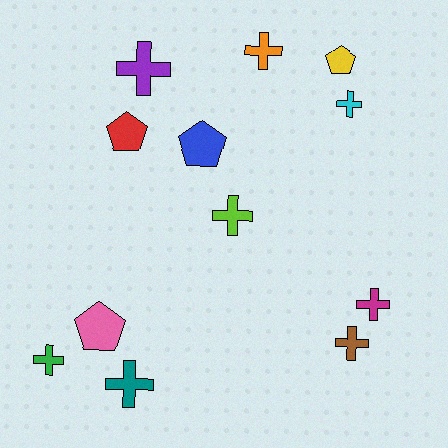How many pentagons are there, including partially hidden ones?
There are 4 pentagons.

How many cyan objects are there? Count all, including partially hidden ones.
There is 1 cyan object.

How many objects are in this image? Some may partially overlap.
There are 12 objects.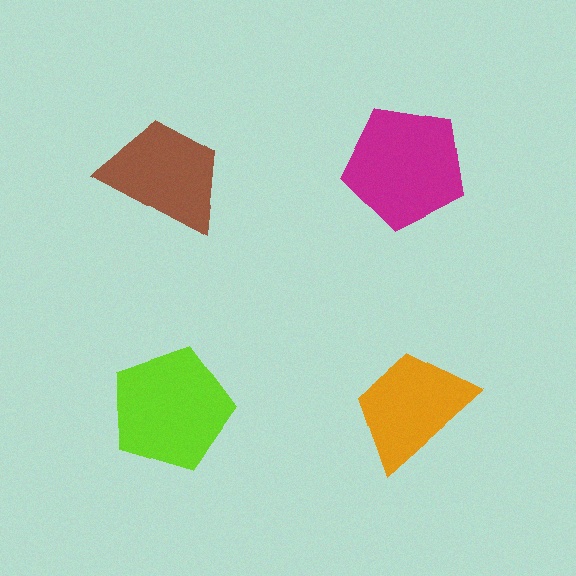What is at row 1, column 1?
A brown trapezoid.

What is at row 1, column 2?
A magenta pentagon.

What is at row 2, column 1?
A lime pentagon.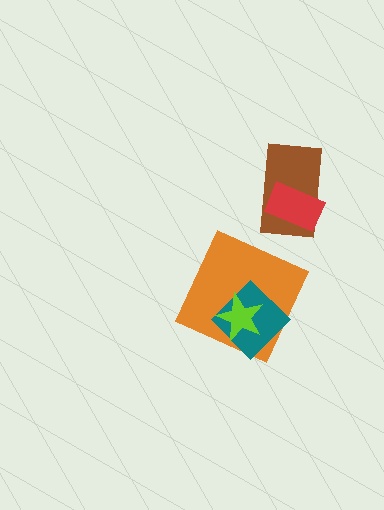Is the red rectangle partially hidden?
No, no other shape covers it.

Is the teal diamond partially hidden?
Yes, it is partially covered by another shape.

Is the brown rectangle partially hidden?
Yes, it is partially covered by another shape.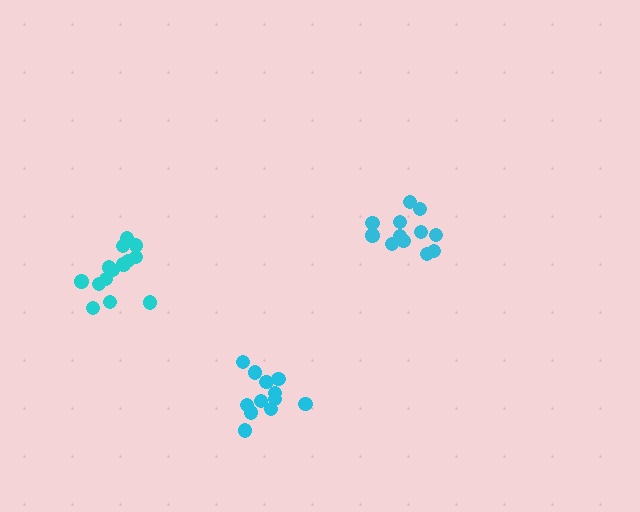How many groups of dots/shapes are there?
There are 3 groups.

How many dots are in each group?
Group 1: 12 dots, Group 2: 12 dots, Group 3: 14 dots (38 total).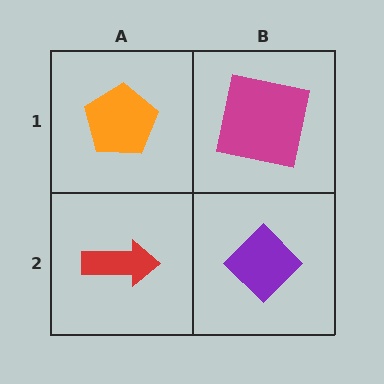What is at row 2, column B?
A purple diamond.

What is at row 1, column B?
A magenta square.